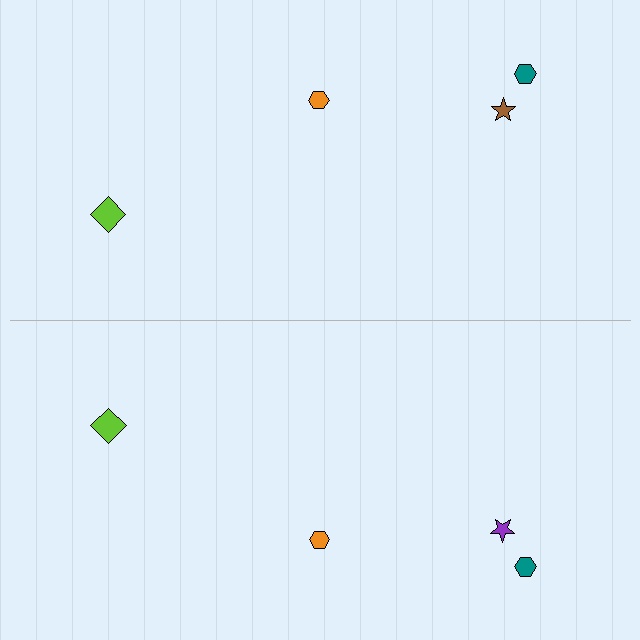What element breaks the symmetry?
The purple star on the bottom side breaks the symmetry — its mirror counterpart is brown.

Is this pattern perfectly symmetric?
No, the pattern is not perfectly symmetric. The purple star on the bottom side breaks the symmetry — its mirror counterpart is brown.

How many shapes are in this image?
There are 8 shapes in this image.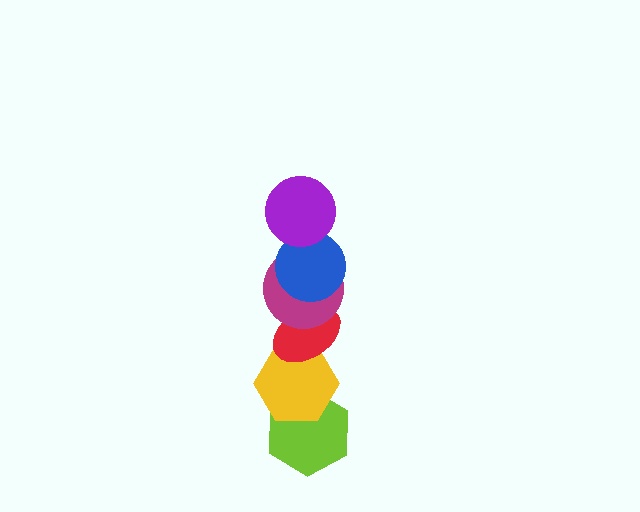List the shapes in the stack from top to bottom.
From top to bottom: the purple circle, the blue circle, the magenta circle, the red ellipse, the yellow hexagon, the lime hexagon.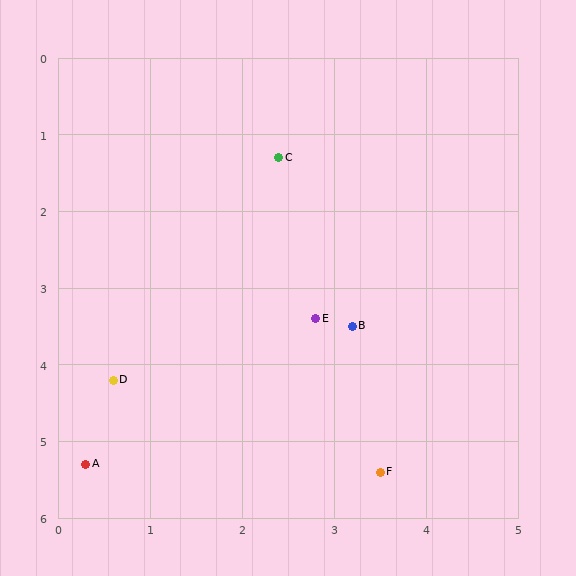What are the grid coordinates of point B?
Point B is at approximately (3.2, 3.5).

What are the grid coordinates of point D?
Point D is at approximately (0.6, 4.2).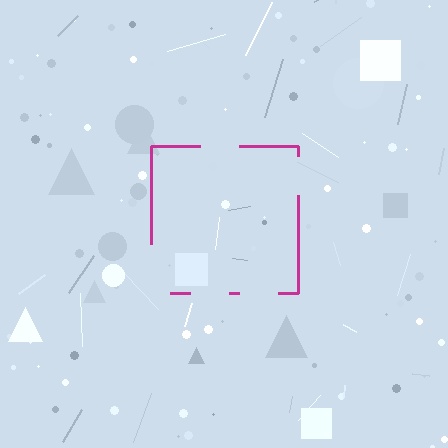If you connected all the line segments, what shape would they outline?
They would outline a square.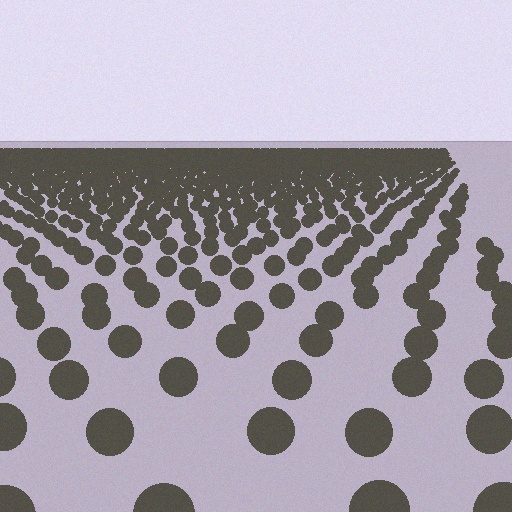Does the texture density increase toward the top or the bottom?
Density increases toward the top.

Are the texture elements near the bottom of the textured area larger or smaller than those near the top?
Larger. Near the bottom, elements are closer to the viewer and appear at a bigger on-screen size.